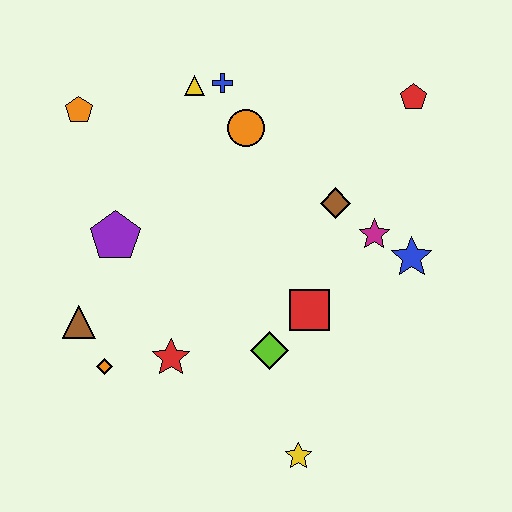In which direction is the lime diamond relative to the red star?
The lime diamond is to the right of the red star.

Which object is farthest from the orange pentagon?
The yellow star is farthest from the orange pentagon.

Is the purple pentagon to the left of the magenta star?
Yes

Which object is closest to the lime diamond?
The red square is closest to the lime diamond.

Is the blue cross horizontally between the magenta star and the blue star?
No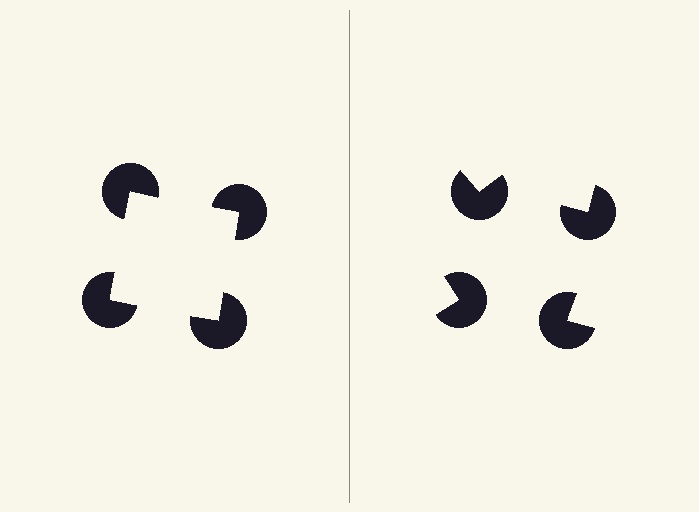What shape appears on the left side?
An illusory square.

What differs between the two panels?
The pac-man discs are positioned identically on both sides; only the wedge orientations differ. On the left they align to a square; on the right they are misaligned.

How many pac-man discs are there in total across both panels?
8 — 4 on each side.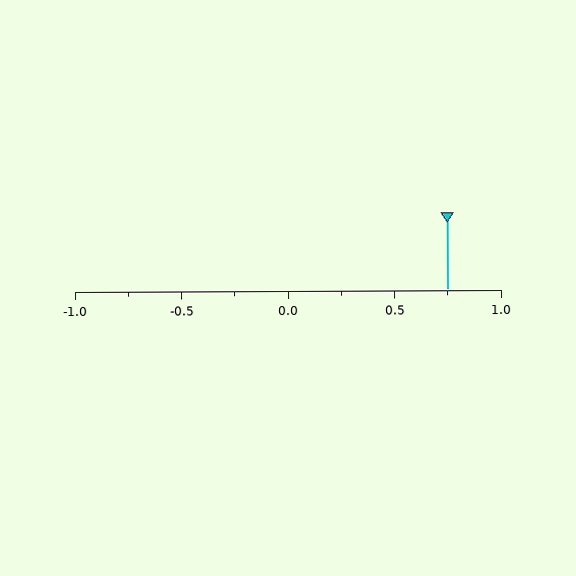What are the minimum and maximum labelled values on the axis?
The axis runs from -1.0 to 1.0.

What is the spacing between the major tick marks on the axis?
The major ticks are spaced 0.5 apart.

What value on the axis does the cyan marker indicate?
The marker indicates approximately 0.75.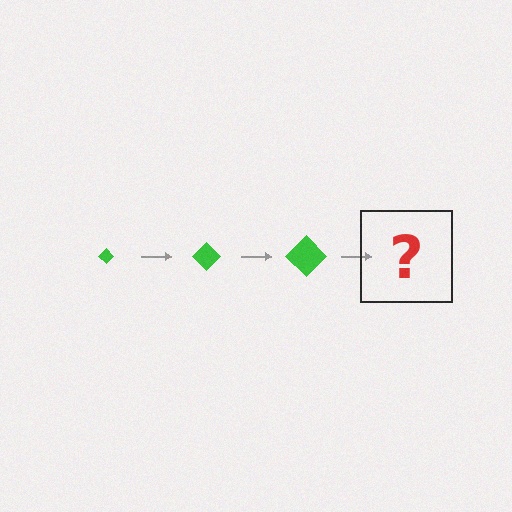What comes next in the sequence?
The next element should be a green diamond, larger than the previous one.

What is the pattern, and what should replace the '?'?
The pattern is that the diamond gets progressively larger each step. The '?' should be a green diamond, larger than the previous one.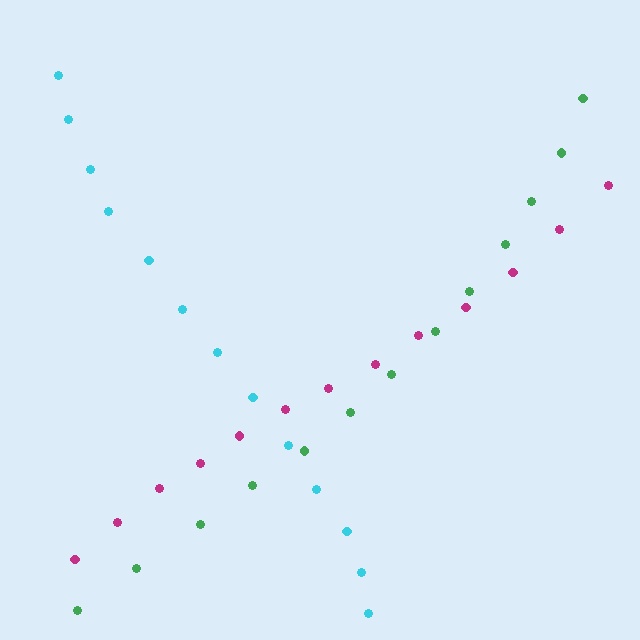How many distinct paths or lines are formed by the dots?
There are 3 distinct paths.